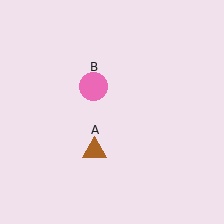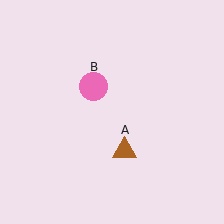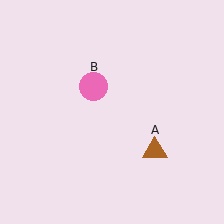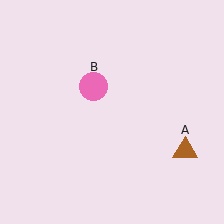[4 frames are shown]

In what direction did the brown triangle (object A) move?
The brown triangle (object A) moved right.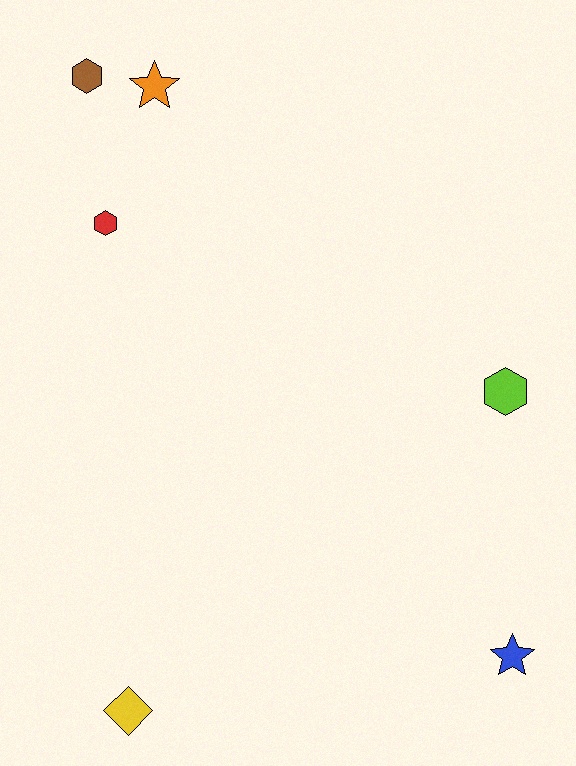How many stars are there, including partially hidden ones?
There are 2 stars.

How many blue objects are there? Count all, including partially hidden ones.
There is 1 blue object.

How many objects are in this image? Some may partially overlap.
There are 6 objects.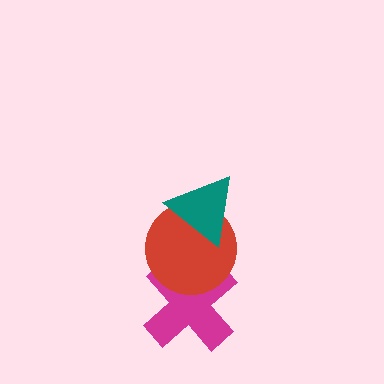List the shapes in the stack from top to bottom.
From top to bottom: the teal triangle, the red circle, the magenta cross.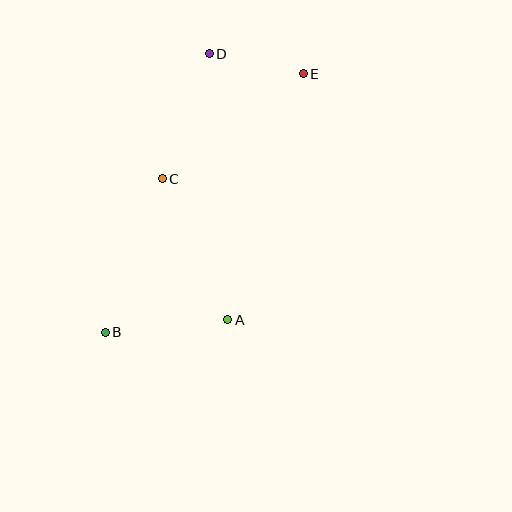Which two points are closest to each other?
Points D and E are closest to each other.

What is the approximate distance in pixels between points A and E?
The distance between A and E is approximately 258 pixels.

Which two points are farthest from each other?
Points B and E are farthest from each other.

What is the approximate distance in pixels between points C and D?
The distance between C and D is approximately 134 pixels.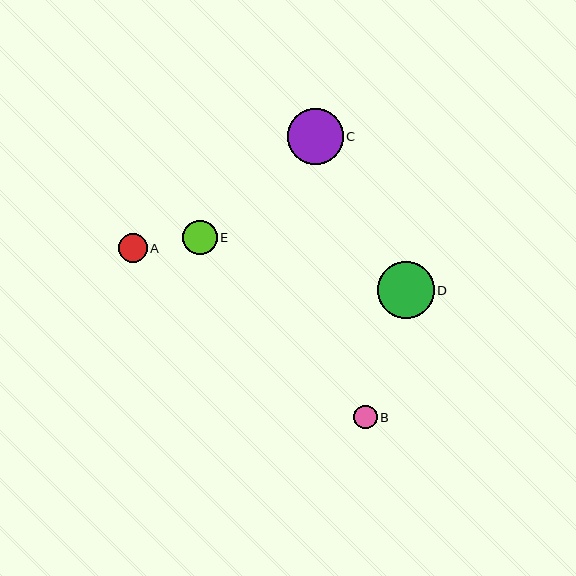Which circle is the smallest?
Circle B is the smallest with a size of approximately 24 pixels.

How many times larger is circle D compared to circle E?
Circle D is approximately 1.7 times the size of circle E.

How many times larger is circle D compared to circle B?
Circle D is approximately 2.4 times the size of circle B.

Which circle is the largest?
Circle D is the largest with a size of approximately 57 pixels.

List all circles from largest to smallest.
From largest to smallest: D, C, E, A, B.